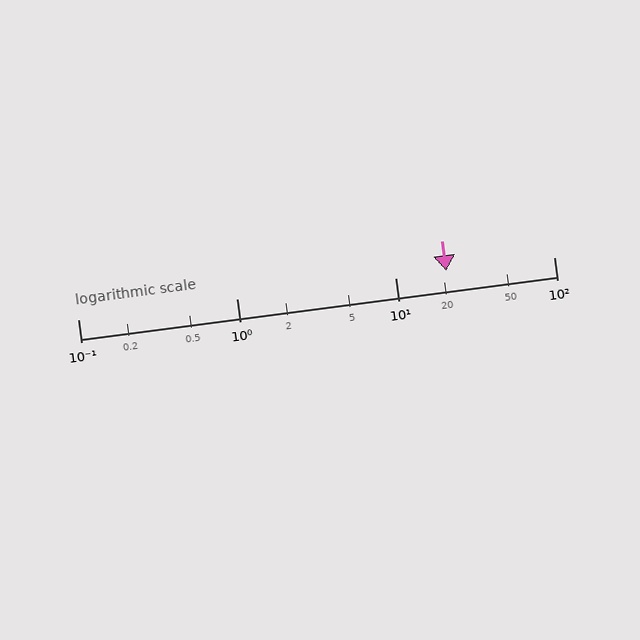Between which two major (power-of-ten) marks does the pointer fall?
The pointer is between 10 and 100.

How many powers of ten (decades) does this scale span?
The scale spans 3 decades, from 0.1 to 100.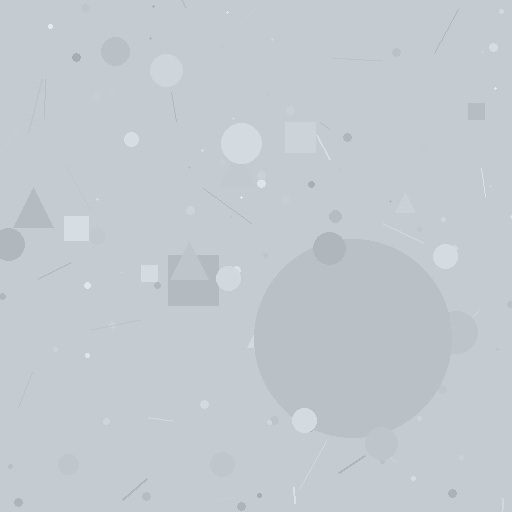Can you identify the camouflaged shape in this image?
The camouflaged shape is a circle.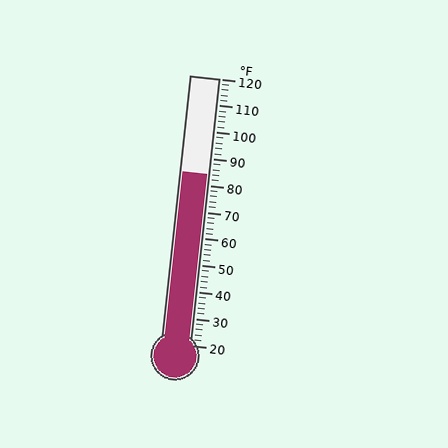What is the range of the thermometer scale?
The thermometer scale ranges from 20°F to 120°F.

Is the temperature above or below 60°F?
The temperature is above 60°F.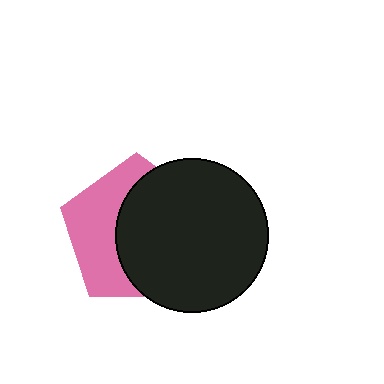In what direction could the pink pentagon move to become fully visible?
The pink pentagon could move left. That would shift it out from behind the black circle entirely.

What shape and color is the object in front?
The object in front is a black circle.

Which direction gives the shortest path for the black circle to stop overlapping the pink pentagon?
Moving right gives the shortest separation.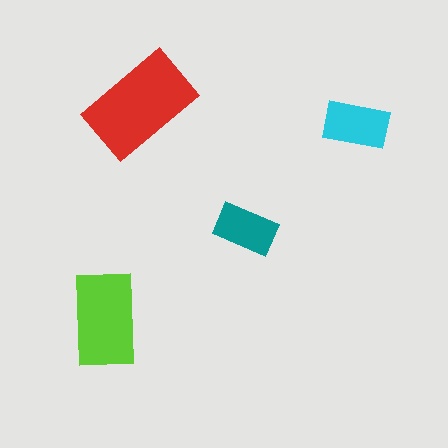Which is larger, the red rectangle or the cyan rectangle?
The red one.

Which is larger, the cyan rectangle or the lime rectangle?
The lime one.